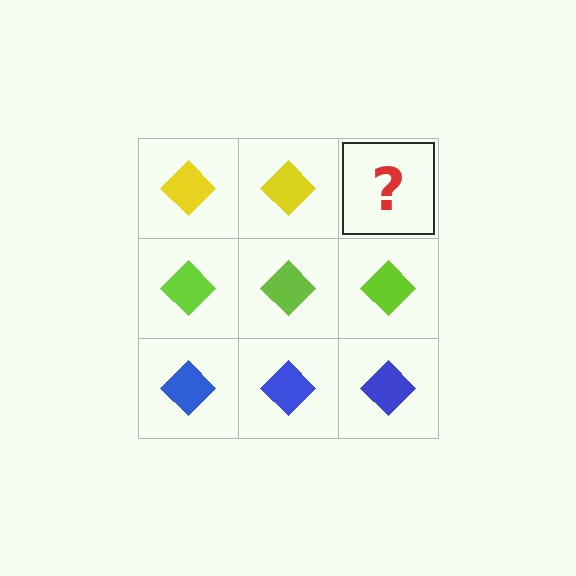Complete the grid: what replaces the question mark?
The question mark should be replaced with a yellow diamond.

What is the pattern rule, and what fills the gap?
The rule is that each row has a consistent color. The gap should be filled with a yellow diamond.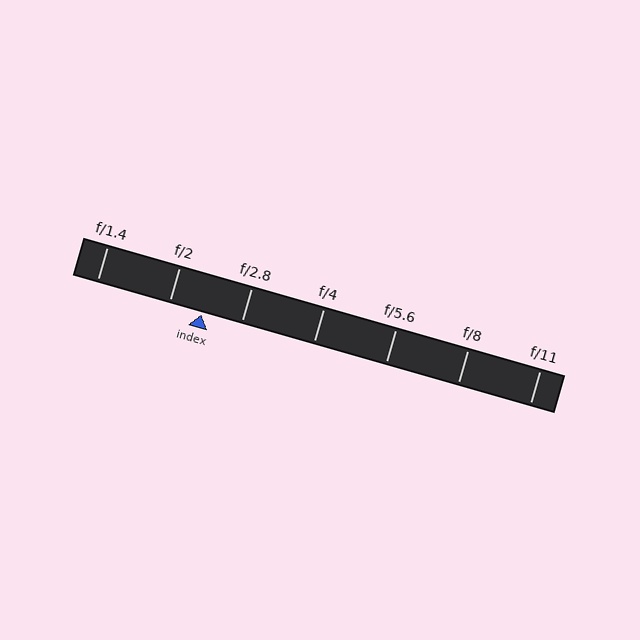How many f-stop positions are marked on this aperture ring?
There are 7 f-stop positions marked.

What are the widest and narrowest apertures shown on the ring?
The widest aperture shown is f/1.4 and the narrowest is f/11.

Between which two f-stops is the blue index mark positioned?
The index mark is between f/2 and f/2.8.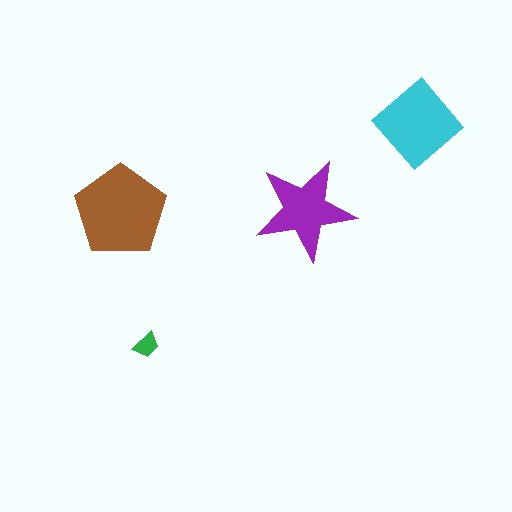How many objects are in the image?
There are 4 objects in the image.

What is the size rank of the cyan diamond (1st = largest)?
2nd.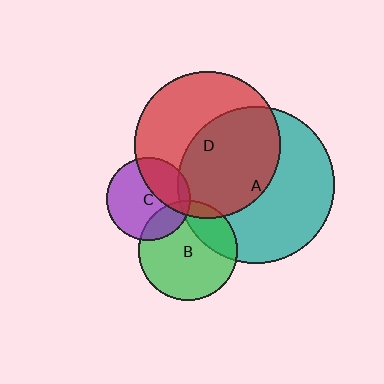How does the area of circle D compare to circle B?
Approximately 2.2 times.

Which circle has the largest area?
Circle A (teal).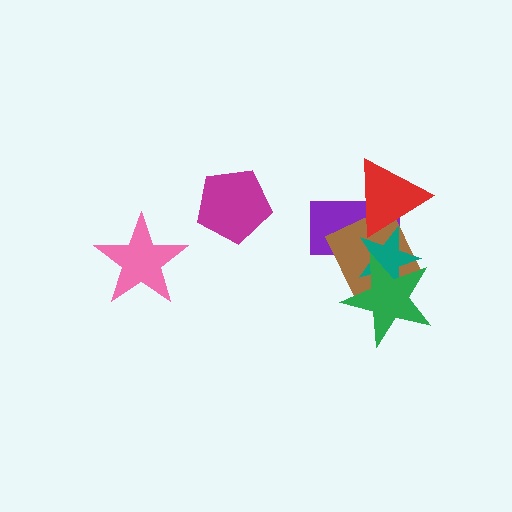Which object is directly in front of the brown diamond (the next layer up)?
The teal star is directly in front of the brown diamond.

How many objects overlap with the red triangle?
3 objects overlap with the red triangle.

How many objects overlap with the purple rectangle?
4 objects overlap with the purple rectangle.